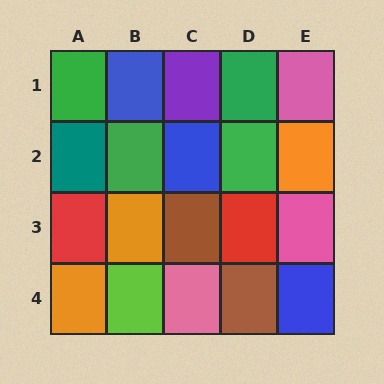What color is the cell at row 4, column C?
Pink.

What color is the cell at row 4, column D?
Brown.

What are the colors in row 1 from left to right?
Green, blue, purple, green, pink.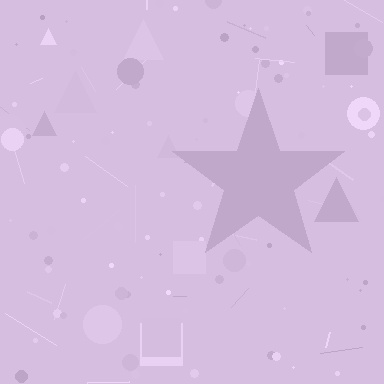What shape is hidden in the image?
A star is hidden in the image.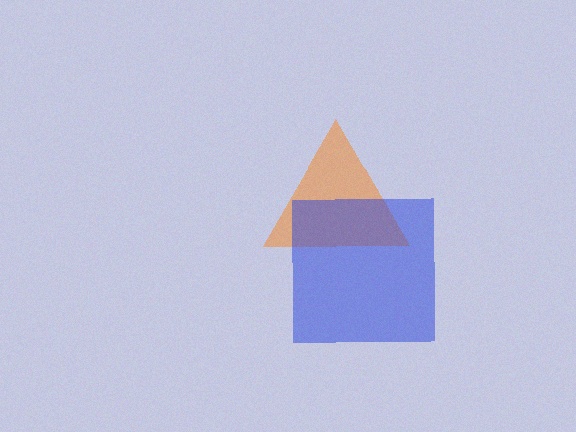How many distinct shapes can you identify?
There are 2 distinct shapes: an orange triangle, a blue square.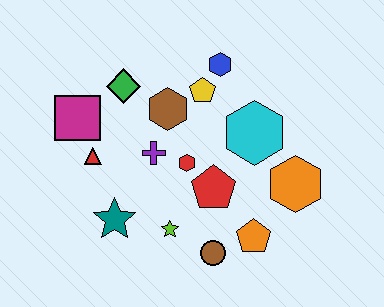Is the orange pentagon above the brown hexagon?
No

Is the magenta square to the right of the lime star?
No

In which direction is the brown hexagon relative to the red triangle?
The brown hexagon is to the right of the red triangle.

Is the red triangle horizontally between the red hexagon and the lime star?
No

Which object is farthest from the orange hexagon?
The magenta square is farthest from the orange hexagon.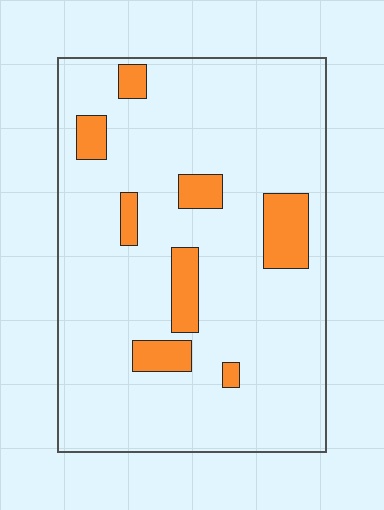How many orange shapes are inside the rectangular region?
8.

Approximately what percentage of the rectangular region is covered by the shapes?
Approximately 10%.